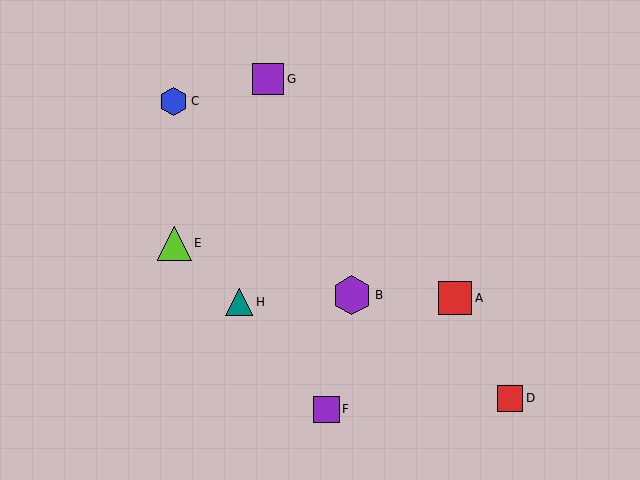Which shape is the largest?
The purple hexagon (labeled B) is the largest.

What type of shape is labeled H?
Shape H is a teal triangle.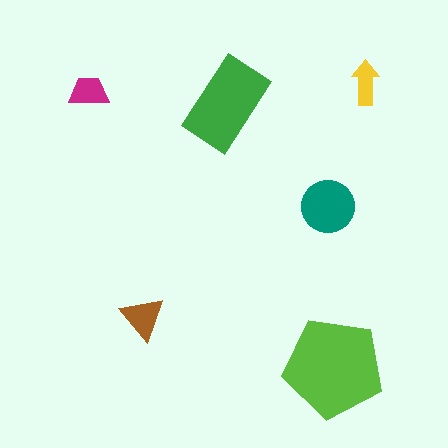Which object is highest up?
The yellow arrow is topmost.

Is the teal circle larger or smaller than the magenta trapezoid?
Larger.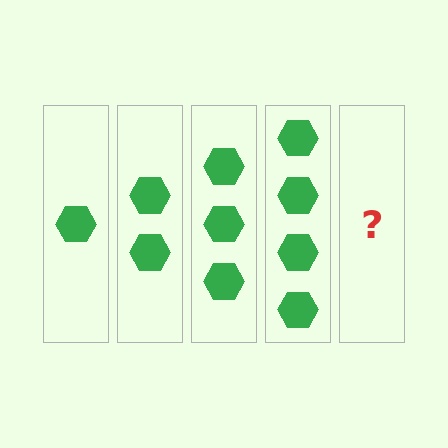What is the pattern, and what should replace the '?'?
The pattern is that each step adds one more hexagon. The '?' should be 5 hexagons.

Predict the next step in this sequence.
The next step is 5 hexagons.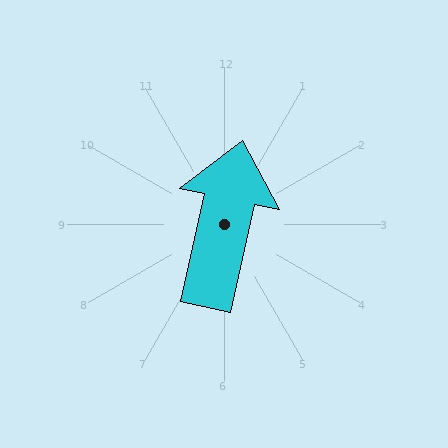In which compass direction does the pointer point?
North.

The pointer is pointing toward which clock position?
Roughly 12 o'clock.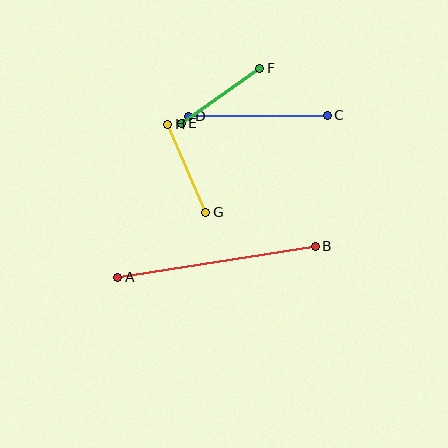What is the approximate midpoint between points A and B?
The midpoint is at approximately (217, 262) pixels.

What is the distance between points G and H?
The distance is approximately 96 pixels.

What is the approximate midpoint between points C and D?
The midpoint is at approximately (258, 116) pixels.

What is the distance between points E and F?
The distance is approximately 96 pixels.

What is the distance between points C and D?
The distance is approximately 139 pixels.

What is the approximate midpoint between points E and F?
The midpoint is at approximately (221, 96) pixels.